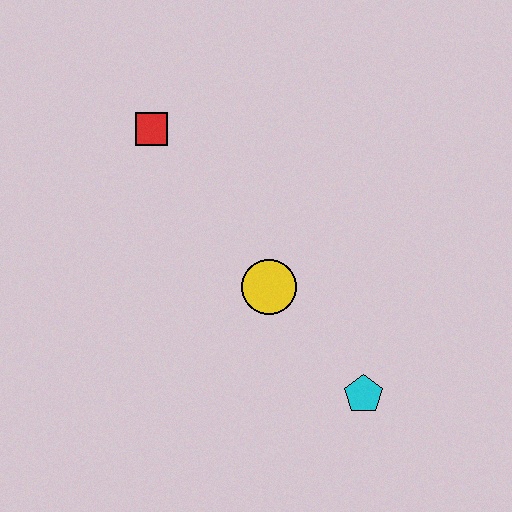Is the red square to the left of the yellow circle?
Yes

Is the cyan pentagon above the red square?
No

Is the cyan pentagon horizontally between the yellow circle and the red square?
No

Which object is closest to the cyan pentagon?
The yellow circle is closest to the cyan pentagon.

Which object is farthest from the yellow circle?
The red square is farthest from the yellow circle.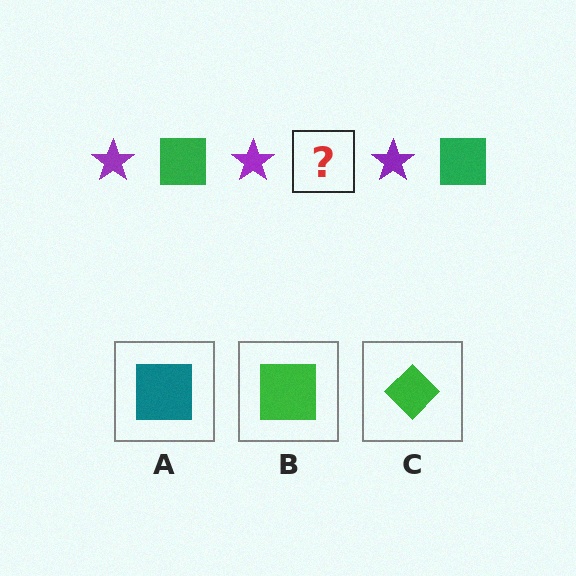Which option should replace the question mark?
Option B.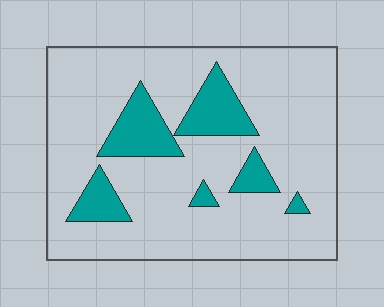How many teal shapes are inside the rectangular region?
6.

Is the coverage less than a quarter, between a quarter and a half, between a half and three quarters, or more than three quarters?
Less than a quarter.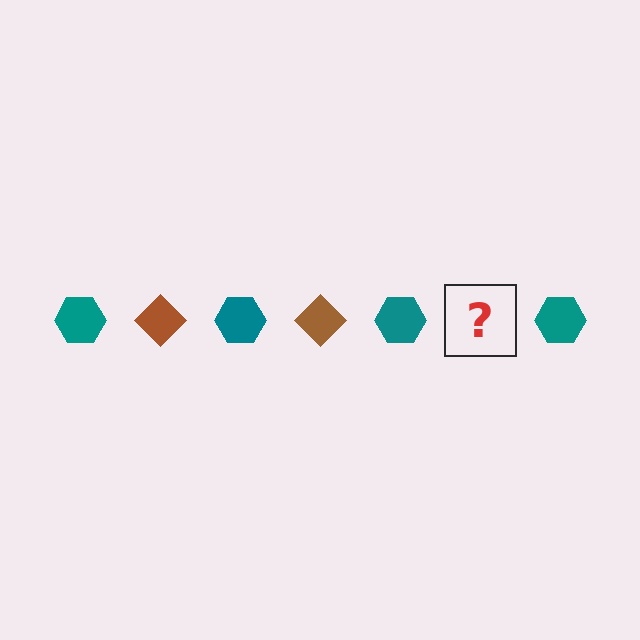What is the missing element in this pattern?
The missing element is a brown diamond.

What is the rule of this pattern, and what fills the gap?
The rule is that the pattern alternates between teal hexagon and brown diamond. The gap should be filled with a brown diamond.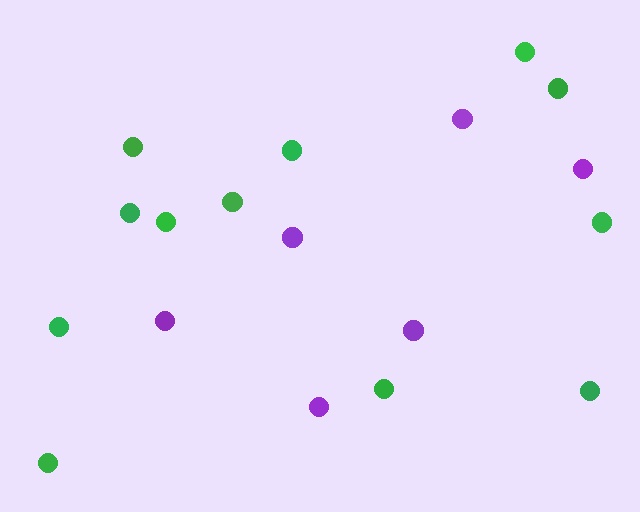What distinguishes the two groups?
There are 2 groups: one group of purple circles (6) and one group of green circles (12).